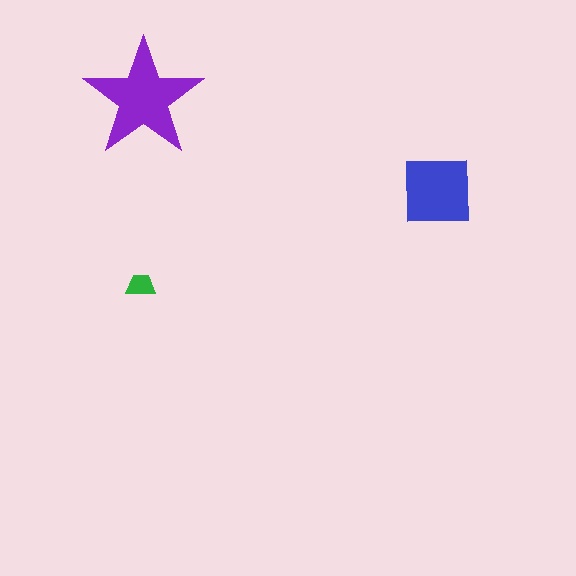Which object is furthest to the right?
The blue square is rightmost.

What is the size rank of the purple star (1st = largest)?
1st.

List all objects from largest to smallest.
The purple star, the blue square, the green trapezoid.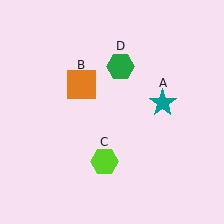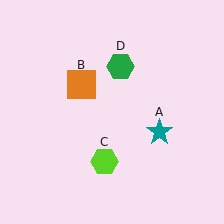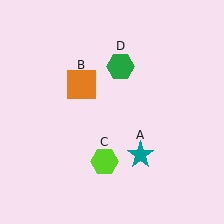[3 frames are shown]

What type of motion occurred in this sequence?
The teal star (object A) rotated clockwise around the center of the scene.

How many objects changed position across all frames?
1 object changed position: teal star (object A).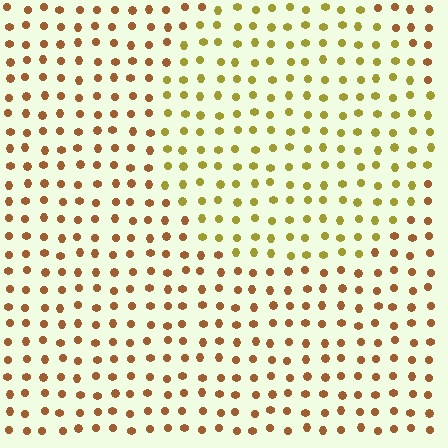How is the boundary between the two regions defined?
The boundary is defined purely by a slight shift in hue (about 35 degrees). Spacing, size, and orientation are identical on both sides.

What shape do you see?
I see a circle.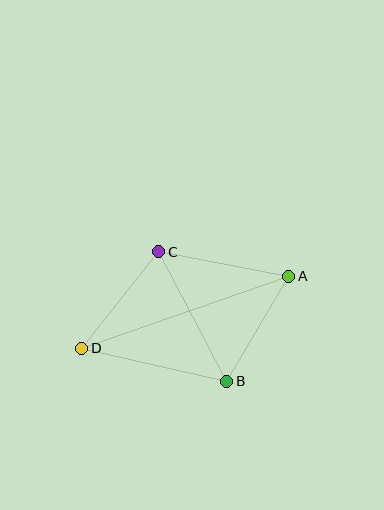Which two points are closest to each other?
Points A and B are closest to each other.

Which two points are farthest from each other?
Points A and D are farthest from each other.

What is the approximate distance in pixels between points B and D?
The distance between B and D is approximately 149 pixels.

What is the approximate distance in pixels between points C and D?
The distance between C and D is approximately 124 pixels.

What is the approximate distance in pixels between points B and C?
The distance between B and C is approximately 146 pixels.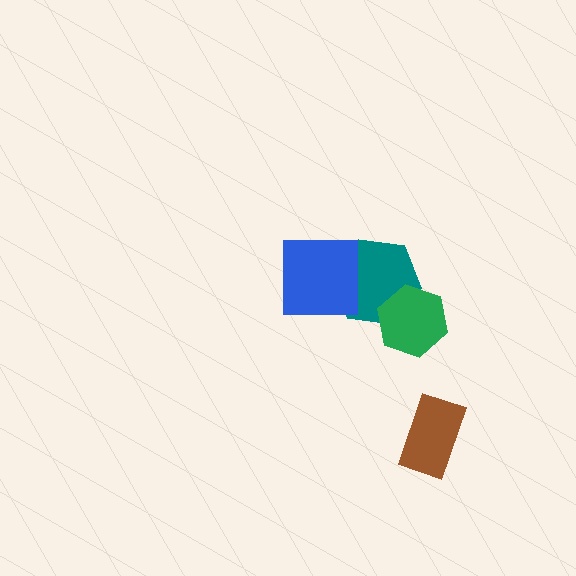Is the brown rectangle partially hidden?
No, no other shape covers it.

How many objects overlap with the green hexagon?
1 object overlaps with the green hexagon.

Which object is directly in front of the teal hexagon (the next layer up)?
The blue square is directly in front of the teal hexagon.